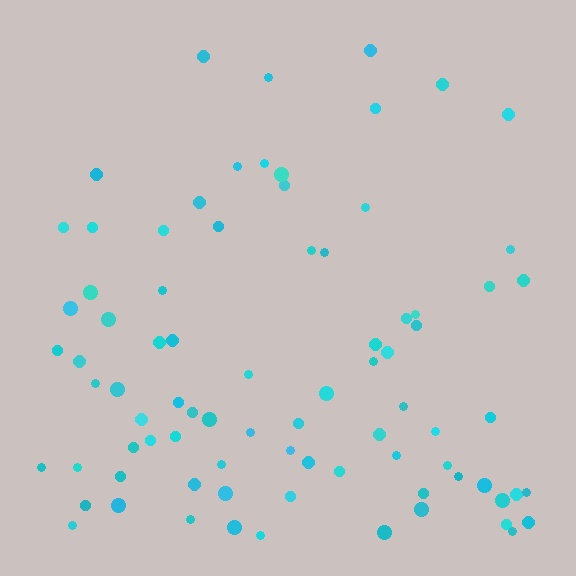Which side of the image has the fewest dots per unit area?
The top.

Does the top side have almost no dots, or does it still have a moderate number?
Still a moderate number, just noticeably fewer than the bottom.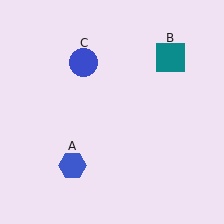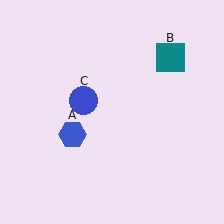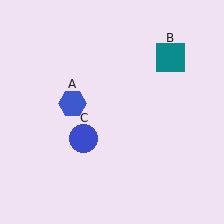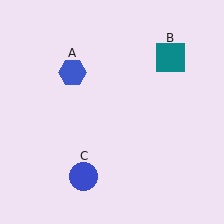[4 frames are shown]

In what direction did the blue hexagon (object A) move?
The blue hexagon (object A) moved up.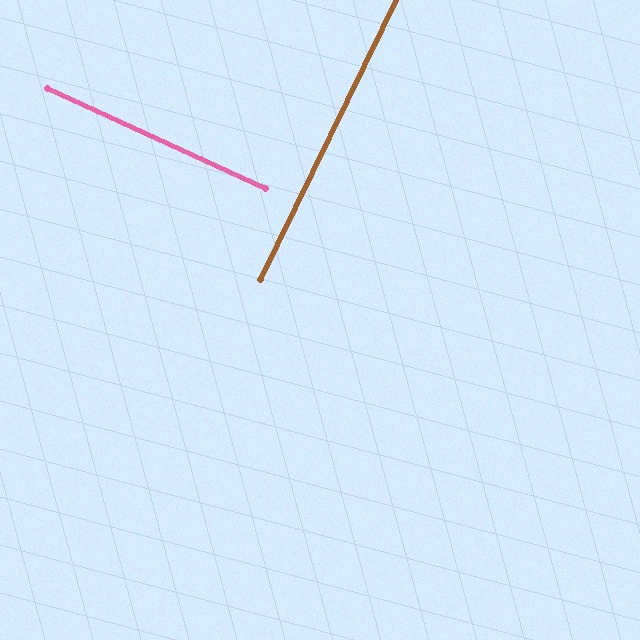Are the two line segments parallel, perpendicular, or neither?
Perpendicular — they meet at approximately 89°.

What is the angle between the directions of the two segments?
Approximately 89 degrees.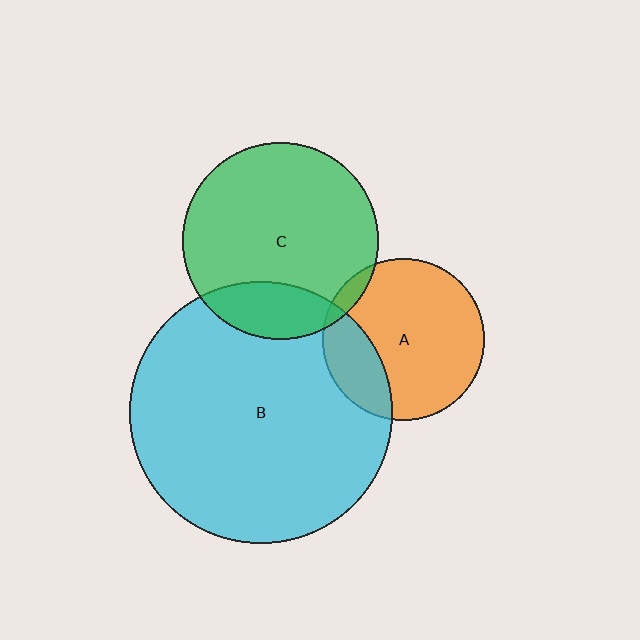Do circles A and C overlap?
Yes.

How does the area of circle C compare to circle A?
Approximately 1.5 times.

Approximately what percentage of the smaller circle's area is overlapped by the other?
Approximately 5%.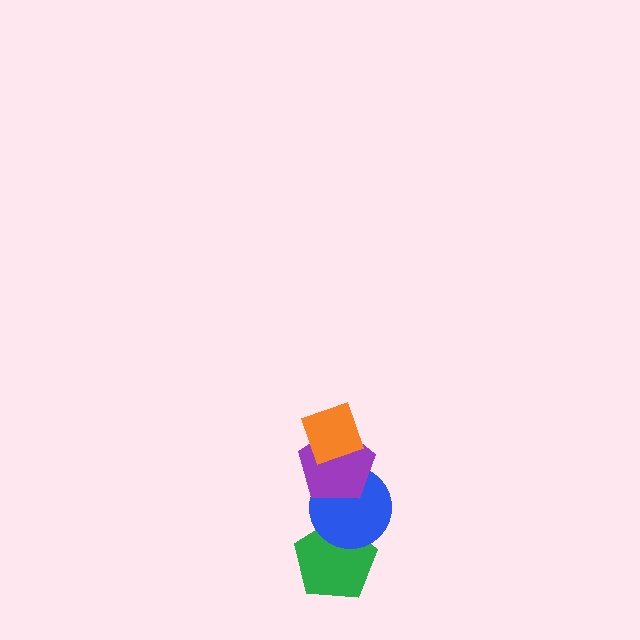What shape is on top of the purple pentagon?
The orange diamond is on top of the purple pentagon.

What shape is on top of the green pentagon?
The blue circle is on top of the green pentagon.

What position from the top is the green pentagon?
The green pentagon is 4th from the top.